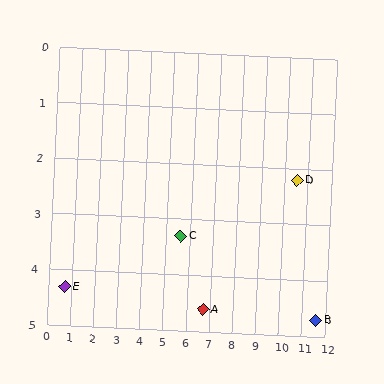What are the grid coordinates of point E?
Point E is at approximately (0.7, 4.3).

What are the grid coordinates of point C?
Point C is at approximately (5.6, 3.3).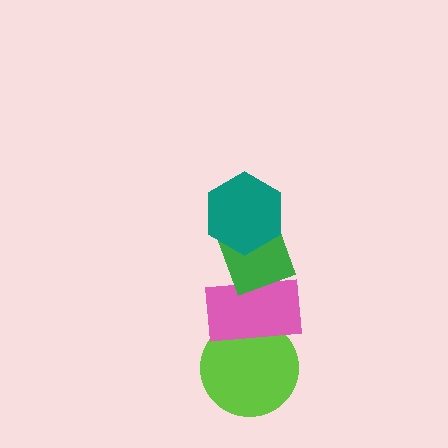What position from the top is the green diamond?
The green diamond is 2nd from the top.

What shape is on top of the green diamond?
The teal hexagon is on top of the green diamond.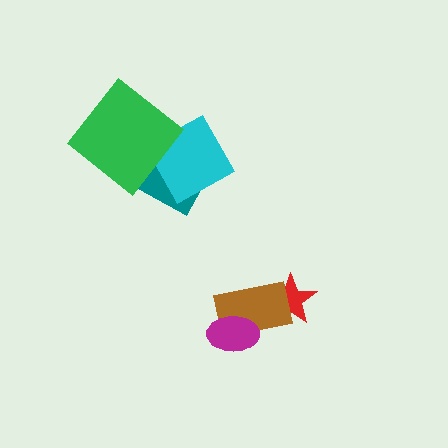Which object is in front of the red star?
The brown rectangle is in front of the red star.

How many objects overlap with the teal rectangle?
2 objects overlap with the teal rectangle.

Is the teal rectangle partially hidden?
Yes, it is partially covered by another shape.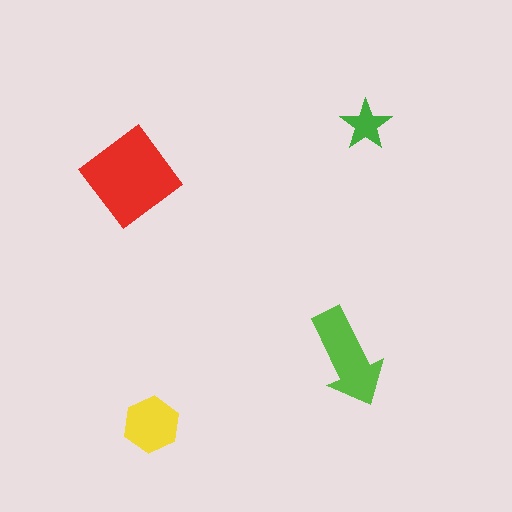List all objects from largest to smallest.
The red diamond, the lime arrow, the yellow hexagon, the green star.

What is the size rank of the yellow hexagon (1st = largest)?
3rd.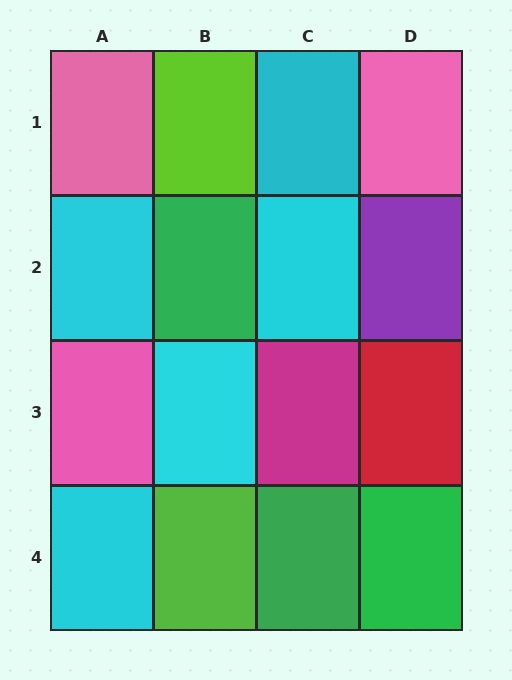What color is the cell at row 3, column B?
Cyan.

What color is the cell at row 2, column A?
Cyan.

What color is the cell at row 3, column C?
Magenta.